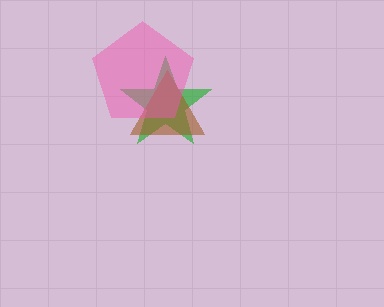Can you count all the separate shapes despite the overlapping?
Yes, there are 3 separate shapes.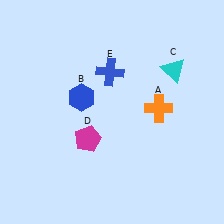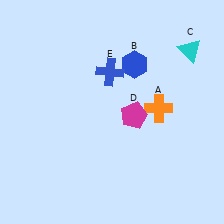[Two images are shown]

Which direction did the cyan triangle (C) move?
The cyan triangle (C) moved up.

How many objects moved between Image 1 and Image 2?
3 objects moved between the two images.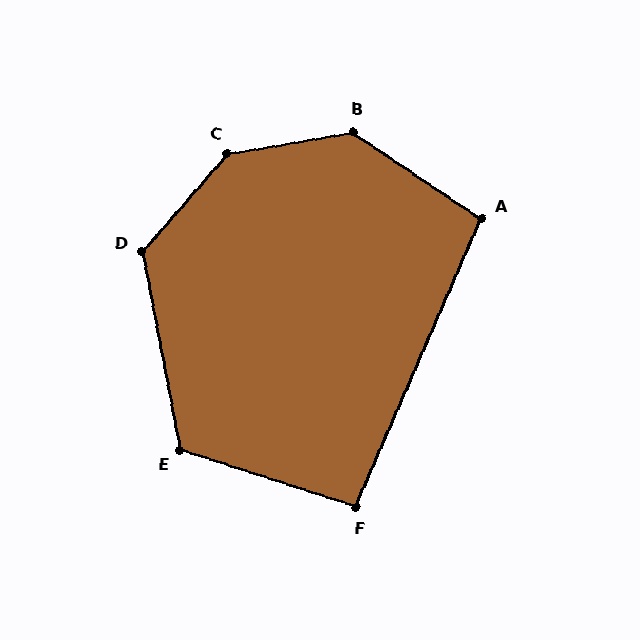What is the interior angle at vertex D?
Approximately 128 degrees (obtuse).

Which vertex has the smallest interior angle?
F, at approximately 95 degrees.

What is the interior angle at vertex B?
Approximately 136 degrees (obtuse).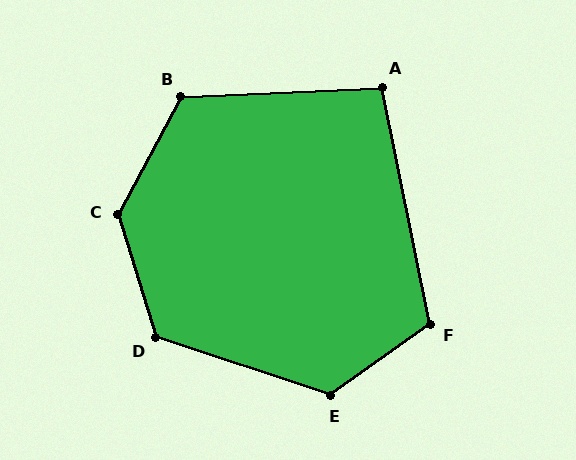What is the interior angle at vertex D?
Approximately 125 degrees (obtuse).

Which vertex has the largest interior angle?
C, at approximately 135 degrees.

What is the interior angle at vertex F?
Approximately 114 degrees (obtuse).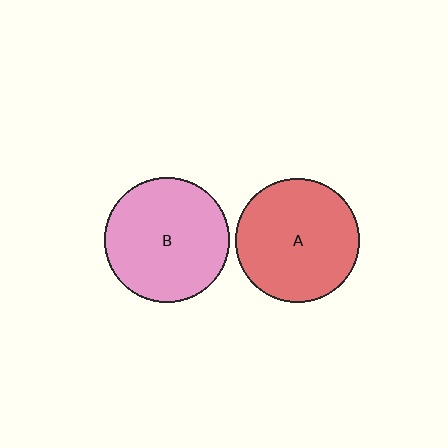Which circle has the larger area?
Circle B (pink).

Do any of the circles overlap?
No, none of the circles overlap.